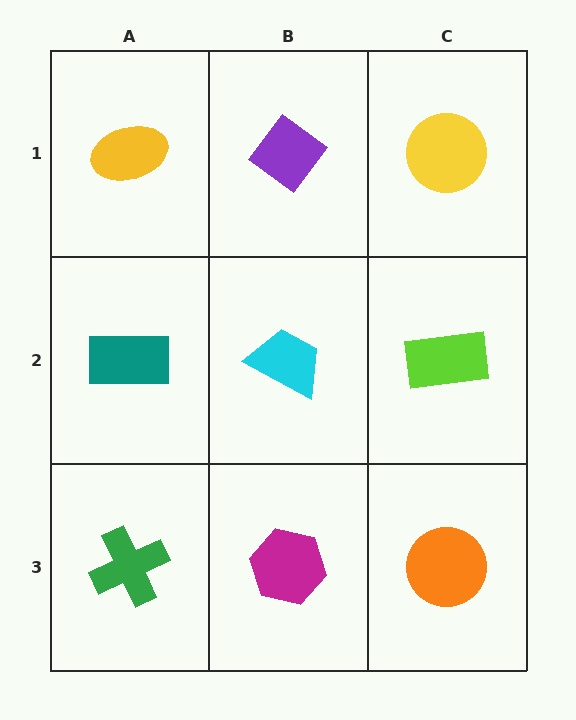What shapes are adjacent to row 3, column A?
A teal rectangle (row 2, column A), a magenta hexagon (row 3, column B).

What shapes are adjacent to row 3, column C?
A lime rectangle (row 2, column C), a magenta hexagon (row 3, column B).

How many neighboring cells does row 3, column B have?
3.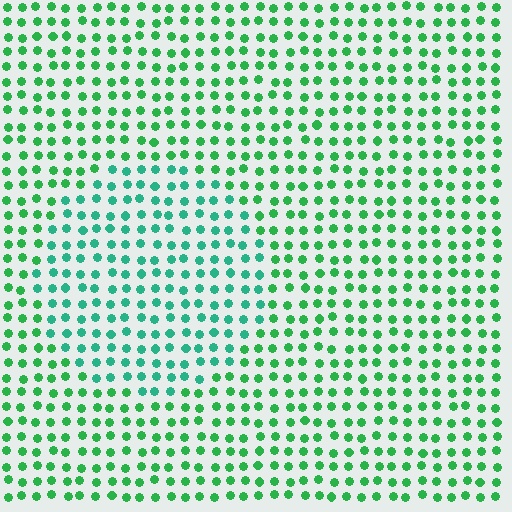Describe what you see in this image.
The image is filled with small green elements in a uniform arrangement. A circle-shaped region is visible where the elements are tinted to a slightly different hue, forming a subtle color boundary.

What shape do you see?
I see a circle.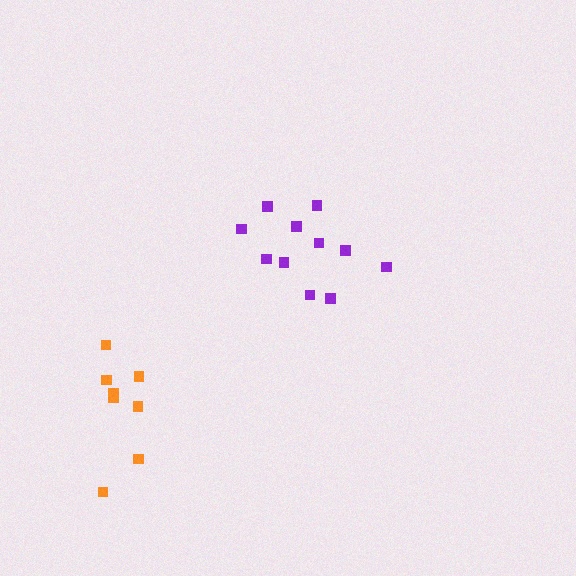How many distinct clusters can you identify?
There are 2 distinct clusters.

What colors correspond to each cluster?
The clusters are colored: purple, orange.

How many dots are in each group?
Group 1: 11 dots, Group 2: 8 dots (19 total).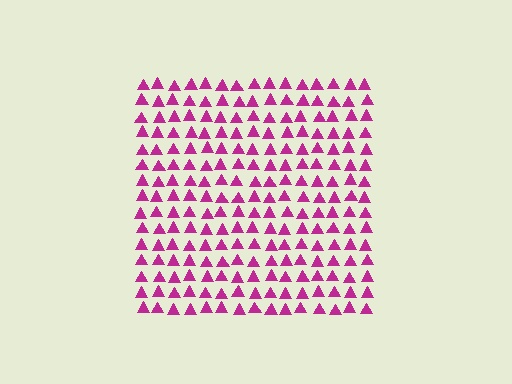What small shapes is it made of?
It is made of small triangles.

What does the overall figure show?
The overall figure shows a square.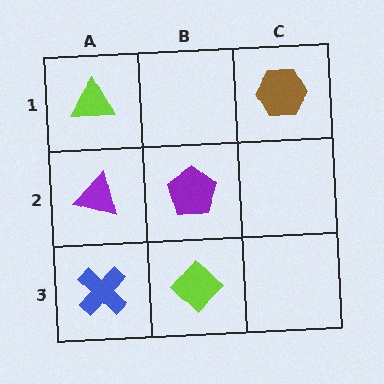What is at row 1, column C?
A brown hexagon.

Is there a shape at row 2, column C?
No, that cell is empty.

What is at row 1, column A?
A lime triangle.